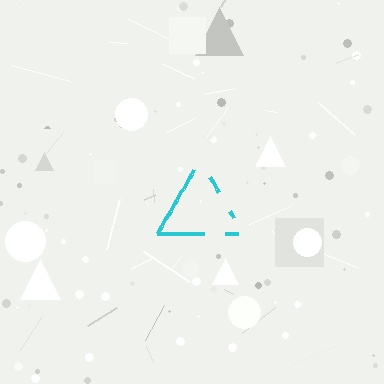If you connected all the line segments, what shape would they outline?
They would outline a triangle.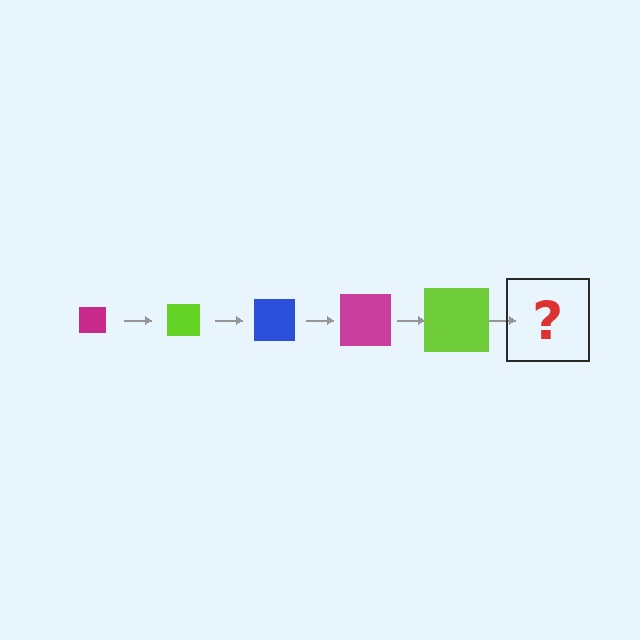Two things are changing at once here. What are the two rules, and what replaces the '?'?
The two rules are that the square grows larger each step and the color cycles through magenta, lime, and blue. The '?' should be a blue square, larger than the previous one.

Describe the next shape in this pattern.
It should be a blue square, larger than the previous one.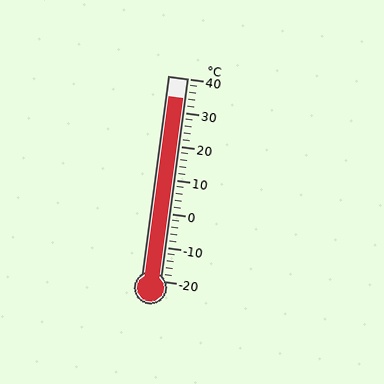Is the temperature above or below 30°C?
The temperature is above 30°C.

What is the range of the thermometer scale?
The thermometer scale ranges from -20°C to 40°C.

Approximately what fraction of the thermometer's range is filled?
The thermometer is filled to approximately 90% of its range.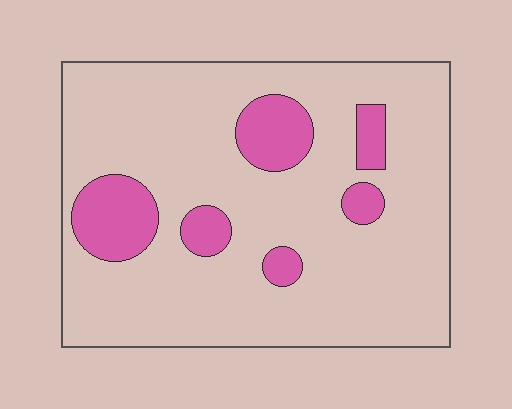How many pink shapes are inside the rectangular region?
6.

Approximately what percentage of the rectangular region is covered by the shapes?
Approximately 15%.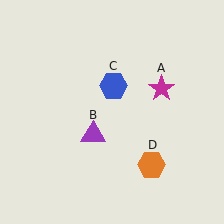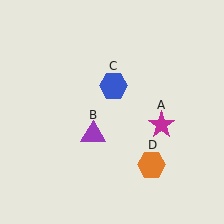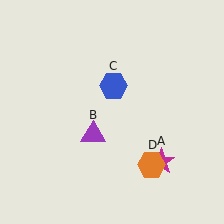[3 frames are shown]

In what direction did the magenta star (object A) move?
The magenta star (object A) moved down.